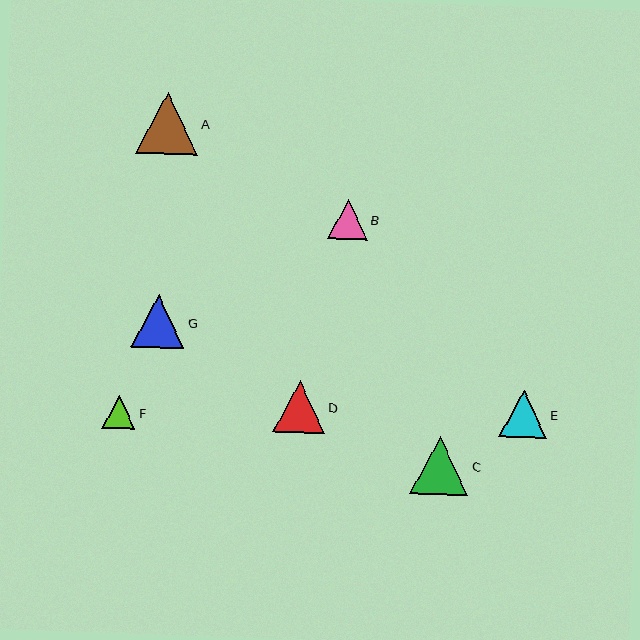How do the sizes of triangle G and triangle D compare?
Triangle G and triangle D are approximately the same size.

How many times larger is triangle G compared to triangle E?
Triangle G is approximately 1.1 times the size of triangle E.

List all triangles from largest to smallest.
From largest to smallest: A, C, G, D, E, B, F.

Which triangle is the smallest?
Triangle F is the smallest with a size of approximately 33 pixels.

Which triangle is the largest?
Triangle A is the largest with a size of approximately 62 pixels.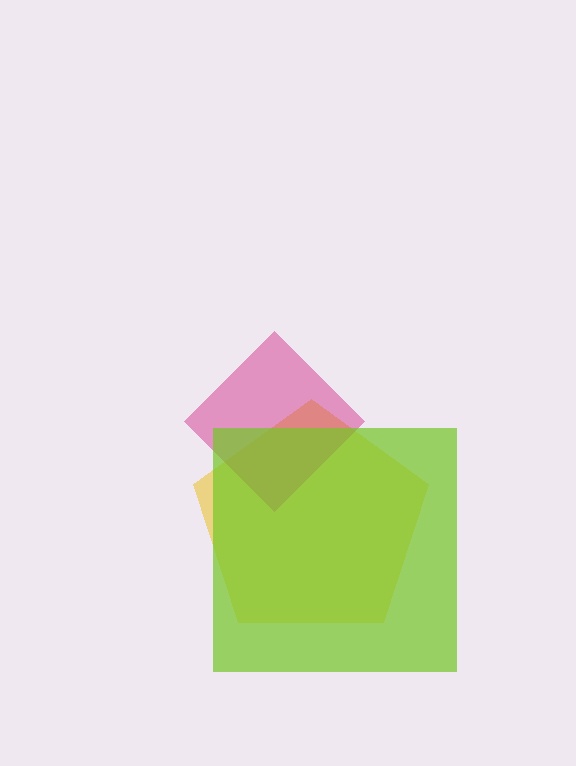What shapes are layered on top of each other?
The layered shapes are: a yellow pentagon, a magenta diamond, a lime square.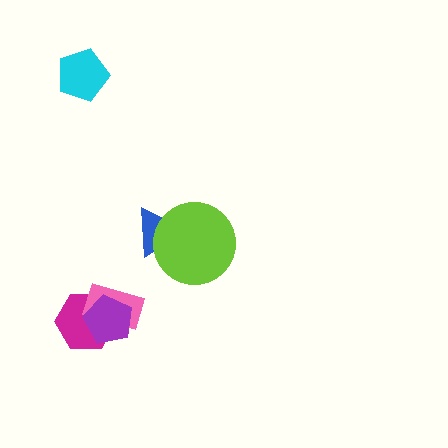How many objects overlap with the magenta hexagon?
2 objects overlap with the magenta hexagon.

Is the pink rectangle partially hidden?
Yes, it is partially covered by another shape.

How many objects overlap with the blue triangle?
1 object overlaps with the blue triangle.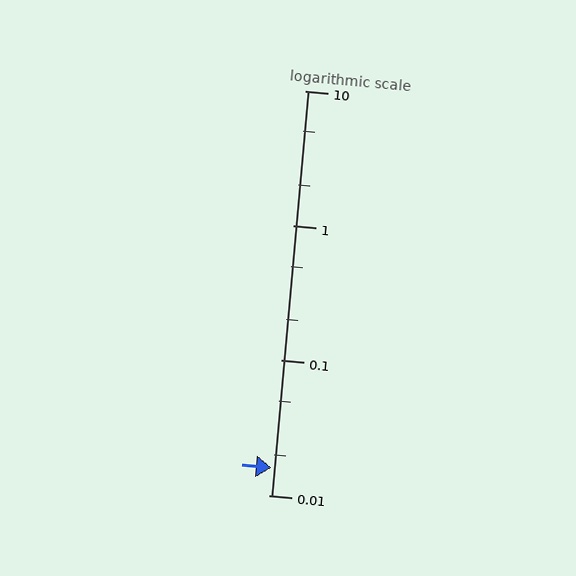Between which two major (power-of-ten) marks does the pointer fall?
The pointer is between 0.01 and 0.1.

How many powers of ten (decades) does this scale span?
The scale spans 3 decades, from 0.01 to 10.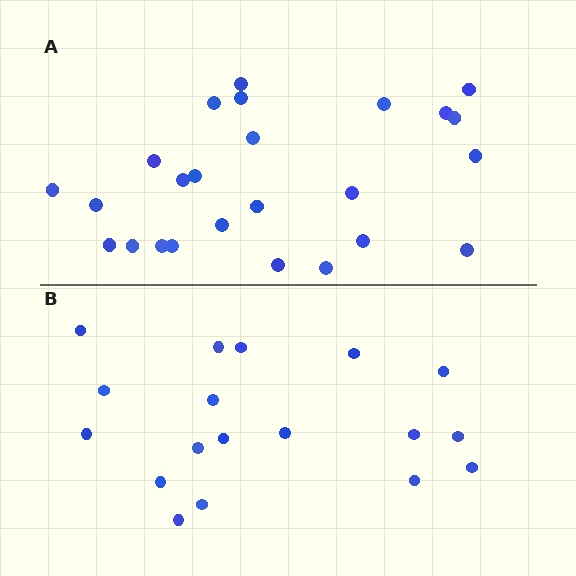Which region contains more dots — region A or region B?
Region A (the top region) has more dots.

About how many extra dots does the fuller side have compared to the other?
Region A has roughly 8 or so more dots than region B.